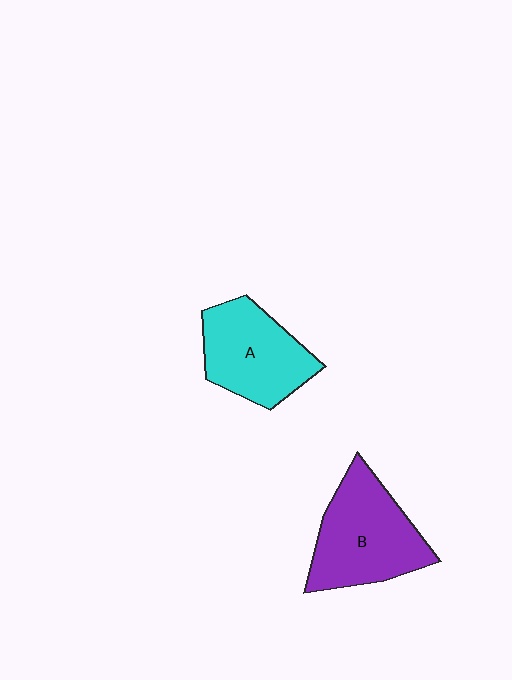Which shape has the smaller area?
Shape A (cyan).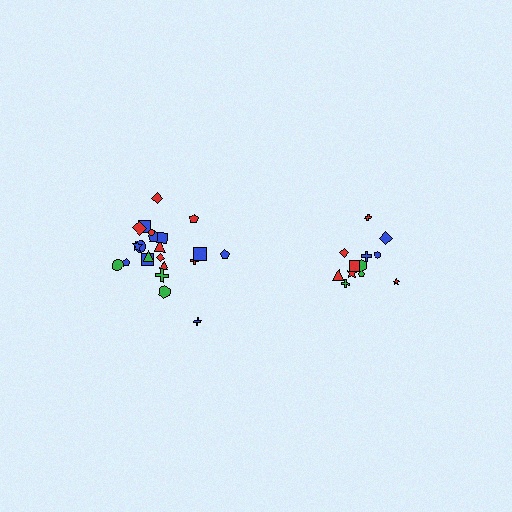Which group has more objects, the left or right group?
The left group.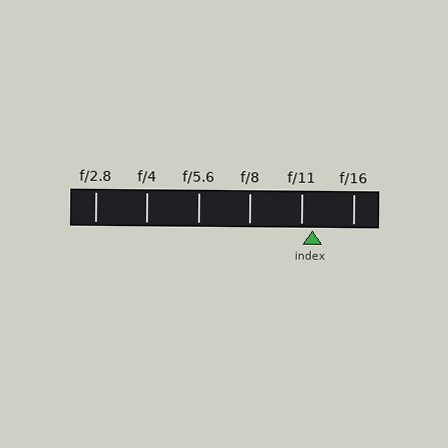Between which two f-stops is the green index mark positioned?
The index mark is between f/11 and f/16.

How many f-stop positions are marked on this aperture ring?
There are 6 f-stop positions marked.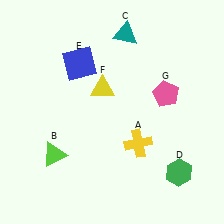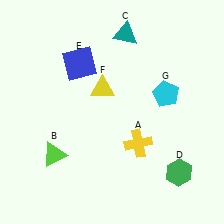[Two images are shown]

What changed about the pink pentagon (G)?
In Image 1, G is pink. In Image 2, it changed to cyan.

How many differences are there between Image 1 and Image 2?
There is 1 difference between the two images.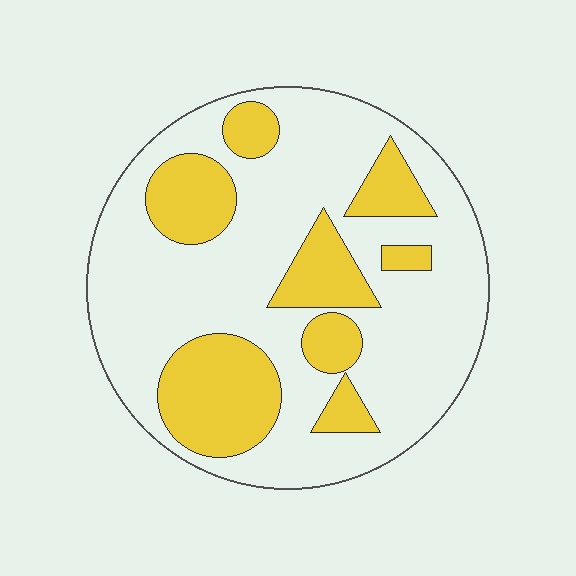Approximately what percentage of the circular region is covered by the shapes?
Approximately 30%.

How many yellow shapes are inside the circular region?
8.